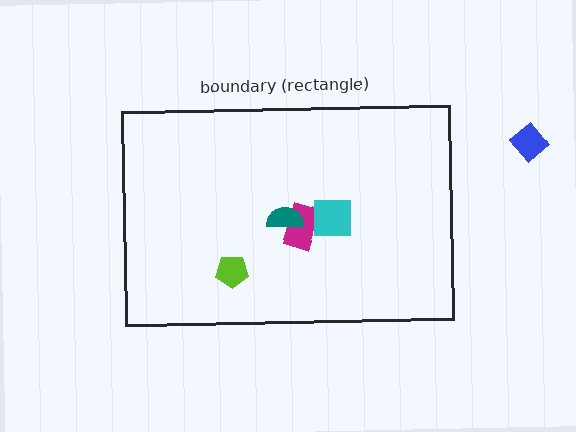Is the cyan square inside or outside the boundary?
Inside.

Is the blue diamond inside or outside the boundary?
Outside.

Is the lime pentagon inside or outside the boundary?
Inside.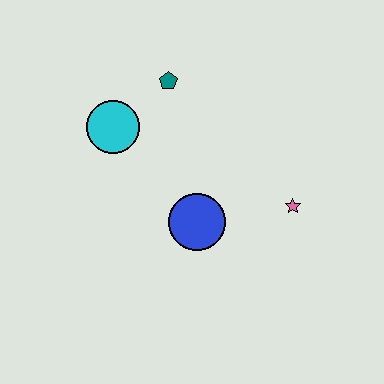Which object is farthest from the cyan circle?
The pink star is farthest from the cyan circle.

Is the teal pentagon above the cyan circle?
Yes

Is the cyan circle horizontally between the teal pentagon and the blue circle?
No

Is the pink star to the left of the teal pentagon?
No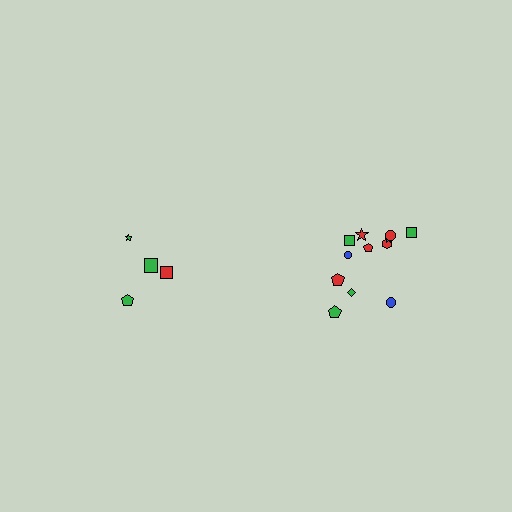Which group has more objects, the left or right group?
The right group.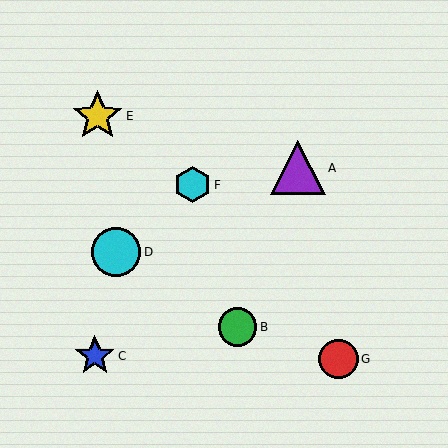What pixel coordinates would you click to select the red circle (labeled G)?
Click at (338, 359) to select the red circle G.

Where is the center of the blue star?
The center of the blue star is at (95, 356).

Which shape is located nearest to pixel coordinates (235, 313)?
The green circle (labeled B) at (237, 327) is nearest to that location.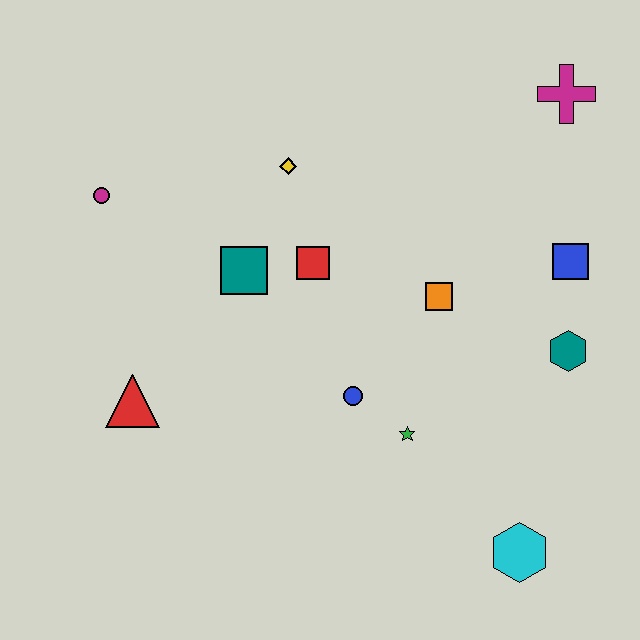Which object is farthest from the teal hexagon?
The magenta circle is farthest from the teal hexagon.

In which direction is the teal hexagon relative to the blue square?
The teal hexagon is below the blue square.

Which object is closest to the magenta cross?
The blue square is closest to the magenta cross.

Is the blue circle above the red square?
No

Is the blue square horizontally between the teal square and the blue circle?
No